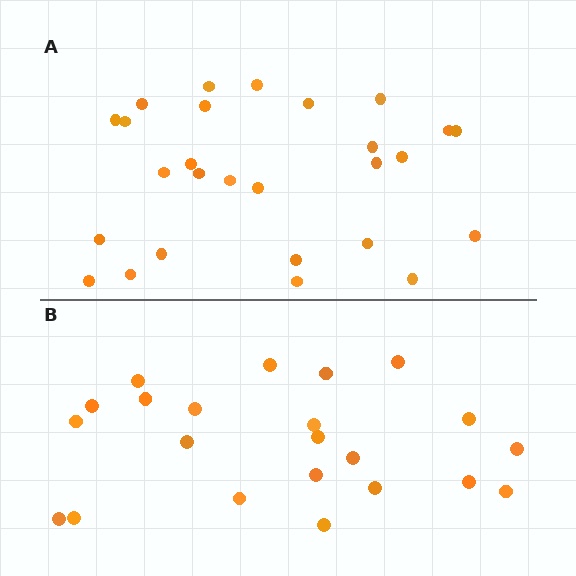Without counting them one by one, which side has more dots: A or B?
Region A (the top region) has more dots.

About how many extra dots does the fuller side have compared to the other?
Region A has about 5 more dots than region B.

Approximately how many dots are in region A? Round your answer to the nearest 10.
About 30 dots. (The exact count is 27, which rounds to 30.)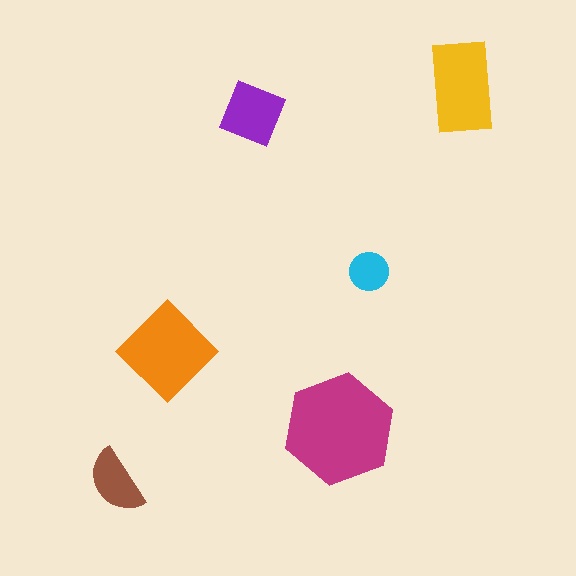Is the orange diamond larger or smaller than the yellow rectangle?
Larger.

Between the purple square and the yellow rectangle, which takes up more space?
The yellow rectangle.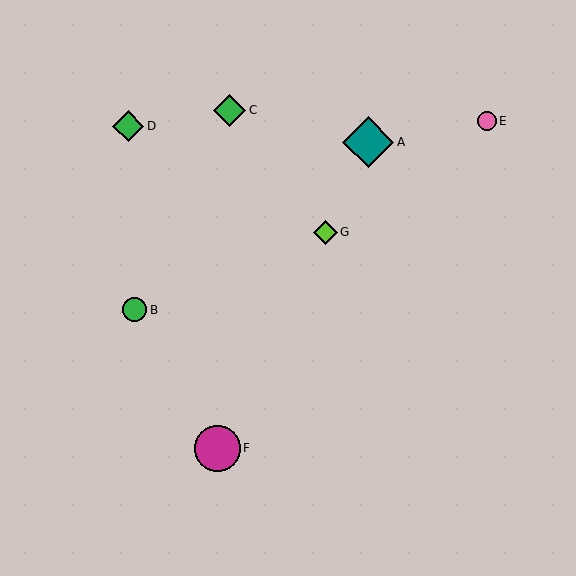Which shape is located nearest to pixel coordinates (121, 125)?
The green diamond (labeled D) at (128, 126) is nearest to that location.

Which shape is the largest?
The teal diamond (labeled A) is the largest.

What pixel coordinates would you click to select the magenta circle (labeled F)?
Click at (217, 448) to select the magenta circle F.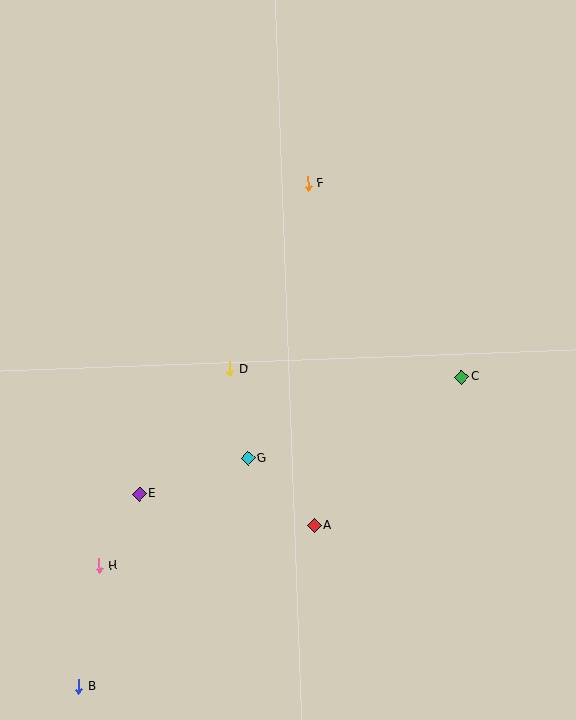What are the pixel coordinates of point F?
Point F is at (308, 183).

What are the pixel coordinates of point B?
Point B is at (78, 687).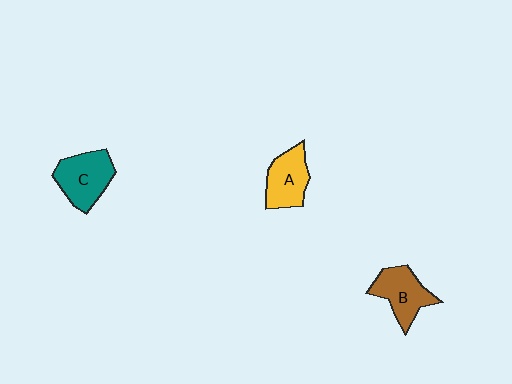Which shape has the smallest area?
Shape A (yellow).